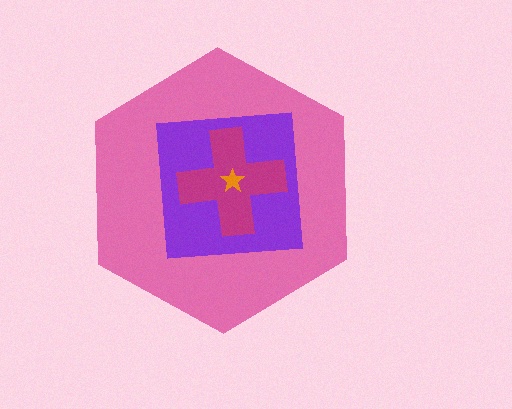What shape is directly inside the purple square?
The magenta cross.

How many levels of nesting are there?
4.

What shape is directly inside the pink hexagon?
The purple square.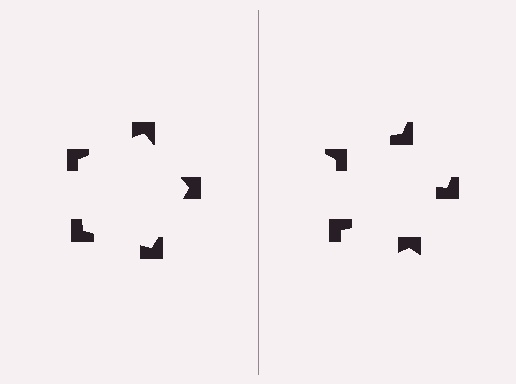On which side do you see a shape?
An illusory pentagon appears on the left side. On the right side the wedge cuts are rotated, so no coherent shape forms.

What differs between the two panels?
The notched squares are positioned identically on both sides; only the wedge orientations differ. On the left they align to a pentagon; on the right they are misaligned.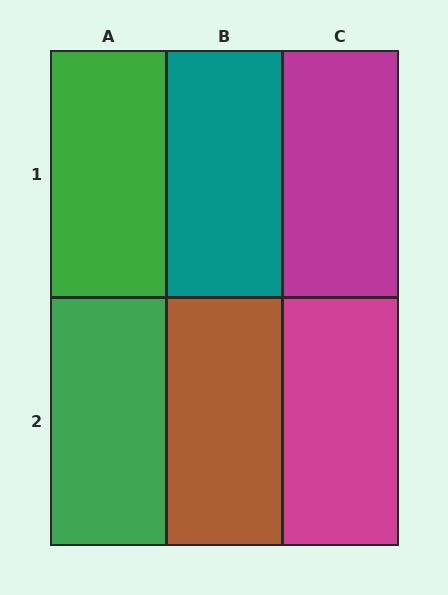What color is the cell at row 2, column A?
Green.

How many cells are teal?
1 cell is teal.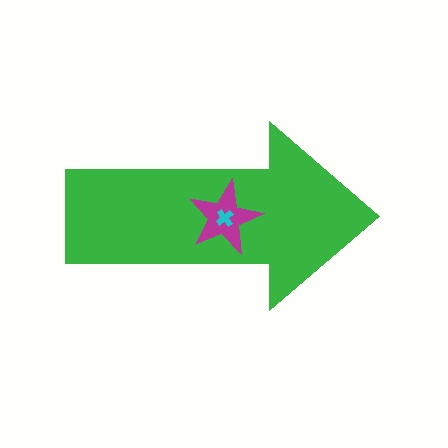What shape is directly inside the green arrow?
The magenta star.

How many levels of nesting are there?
3.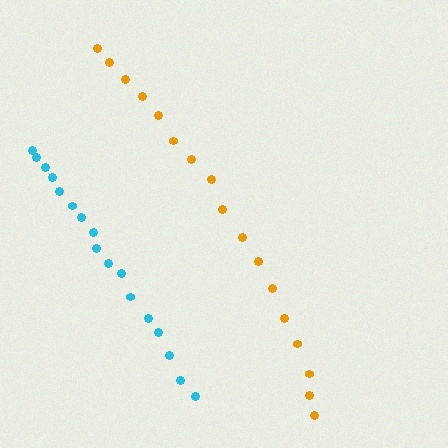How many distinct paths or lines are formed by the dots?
There are 2 distinct paths.